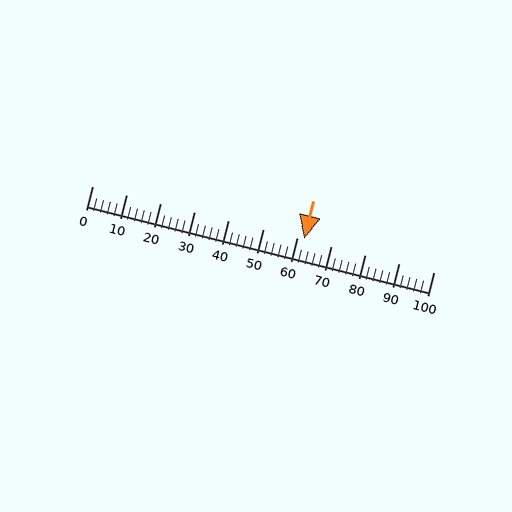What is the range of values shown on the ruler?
The ruler shows values from 0 to 100.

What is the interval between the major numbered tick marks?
The major tick marks are spaced 10 units apart.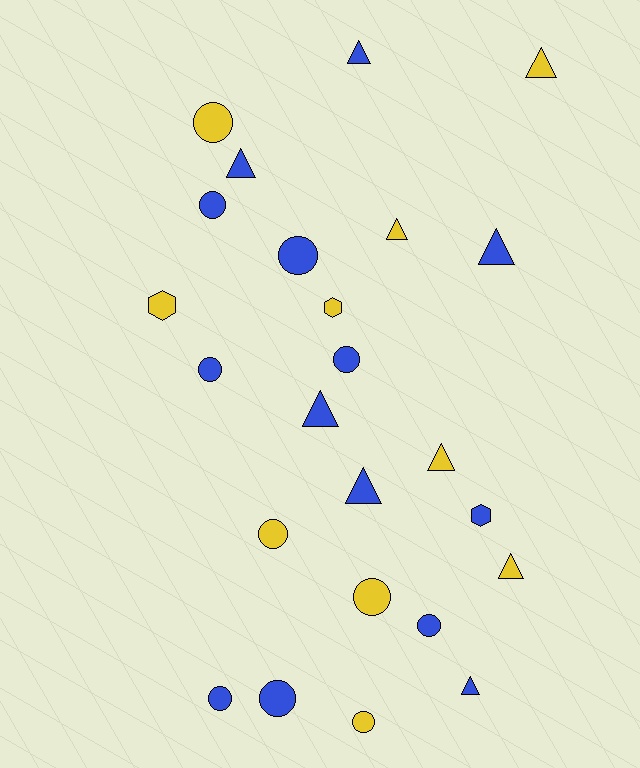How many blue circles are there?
There are 7 blue circles.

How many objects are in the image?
There are 24 objects.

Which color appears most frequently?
Blue, with 14 objects.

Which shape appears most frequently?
Circle, with 11 objects.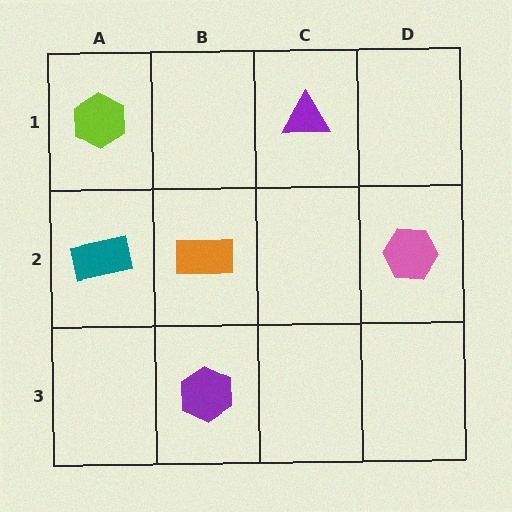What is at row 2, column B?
An orange rectangle.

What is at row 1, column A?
A lime hexagon.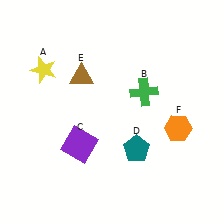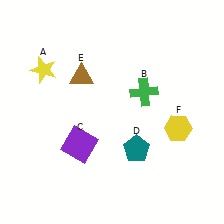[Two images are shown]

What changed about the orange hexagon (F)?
In Image 1, F is orange. In Image 2, it changed to yellow.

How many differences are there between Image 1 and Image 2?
There is 1 difference between the two images.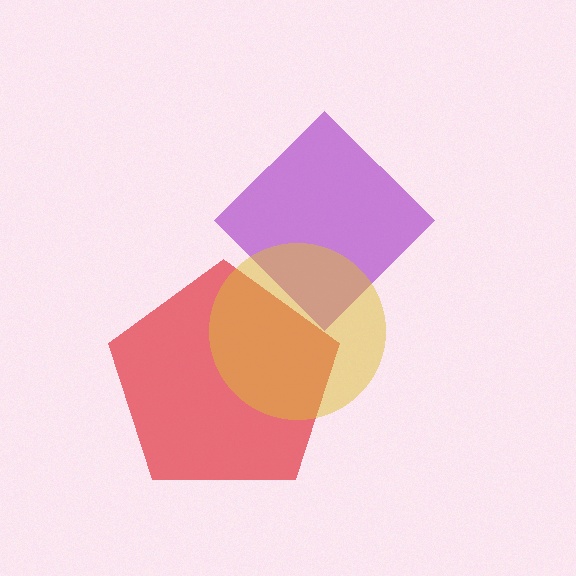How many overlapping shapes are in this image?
There are 3 overlapping shapes in the image.